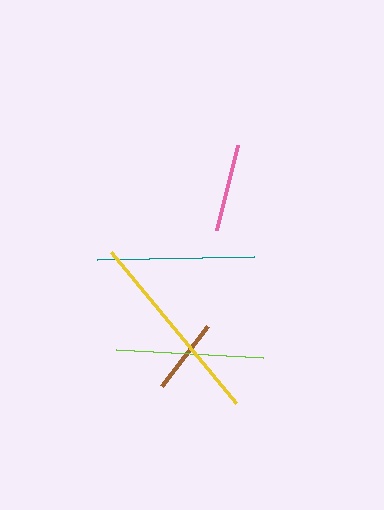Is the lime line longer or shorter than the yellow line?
The yellow line is longer than the lime line.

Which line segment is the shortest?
The brown line is the shortest at approximately 76 pixels.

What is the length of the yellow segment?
The yellow segment is approximately 196 pixels long.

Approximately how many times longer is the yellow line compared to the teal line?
The yellow line is approximately 1.2 times the length of the teal line.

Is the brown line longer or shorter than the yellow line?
The yellow line is longer than the brown line.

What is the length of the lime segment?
The lime segment is approximately 148 pixels long.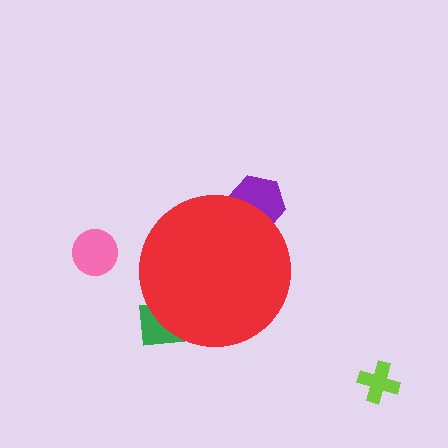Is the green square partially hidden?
Yes, the green square is partially hidden behind the red circle.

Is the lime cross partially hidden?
No, the lime cross is fully visible.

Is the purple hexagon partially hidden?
Yes, the purple hexagon is partially hidden behind the red circle.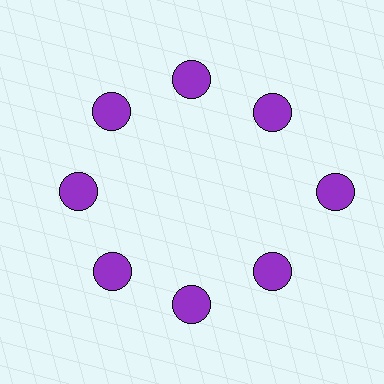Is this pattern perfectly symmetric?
No. The 8 purple circles are arranged in a ring, but one element near the 3 o'clock position is pushed outward from the center, breaking the 8-fold rotational symmetry.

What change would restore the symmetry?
The symmetry would be restored by moving it inward, back onto the ring so that all 8 circles sit at equal angles and equal distance from the center.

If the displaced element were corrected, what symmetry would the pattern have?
It would have 8-fold rotational symmetry — the pattern would map onto itself every 45 degrees.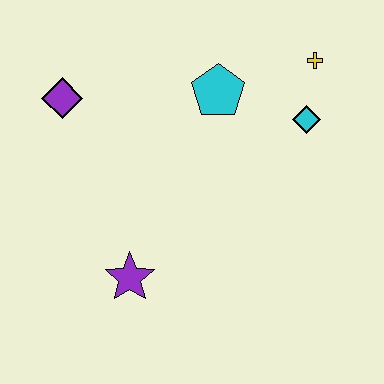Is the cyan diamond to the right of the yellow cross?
No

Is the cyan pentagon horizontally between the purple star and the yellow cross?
Yes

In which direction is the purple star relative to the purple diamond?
The purple star is below the purple diamond.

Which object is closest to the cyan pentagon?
The cyan diamond is closest to the cyan pentagon.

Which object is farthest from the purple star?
The yellow cross is farthest from the purple star.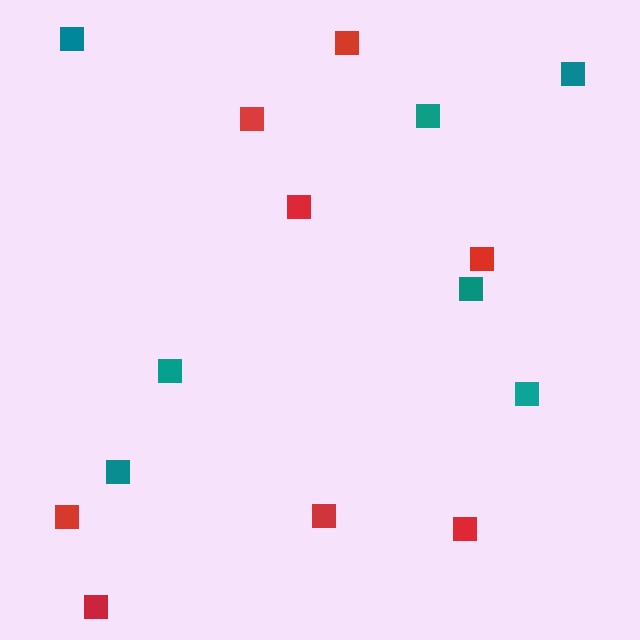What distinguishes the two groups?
There are 2 groups: one group of teal squares (7) and one group of red squares (8).